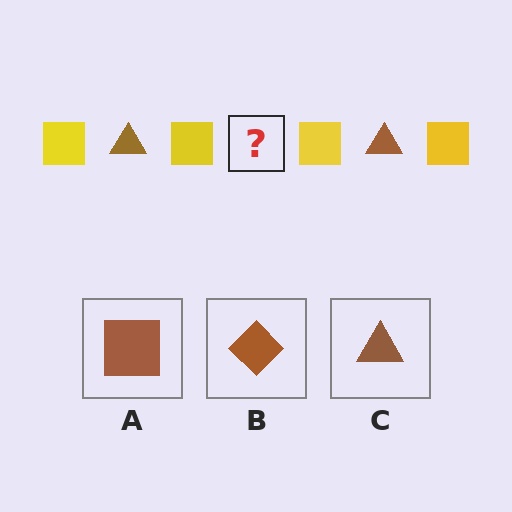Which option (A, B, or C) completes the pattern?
C.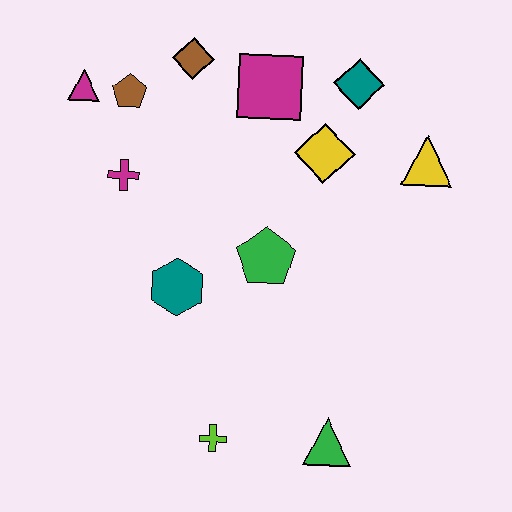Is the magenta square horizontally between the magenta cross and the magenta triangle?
No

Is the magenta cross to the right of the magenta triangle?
Yes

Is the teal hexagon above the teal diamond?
No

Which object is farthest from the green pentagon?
The magenta triangle is farthest from the green pentagon.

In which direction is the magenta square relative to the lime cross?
The magenta square is above the lime cross.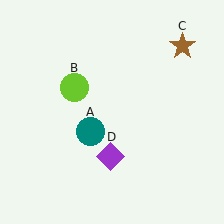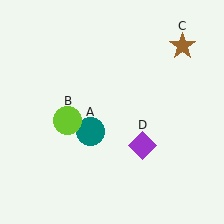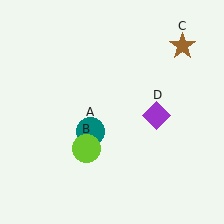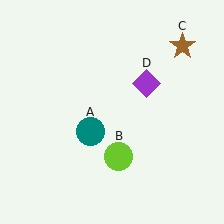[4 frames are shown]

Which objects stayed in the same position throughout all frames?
Teal circle (object A) and brown star (object C) remained stationary.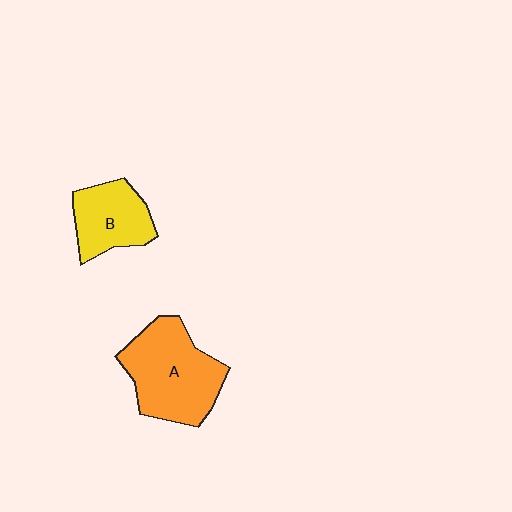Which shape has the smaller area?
Shape B (yellow).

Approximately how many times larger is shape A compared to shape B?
Approximately 1.6 times.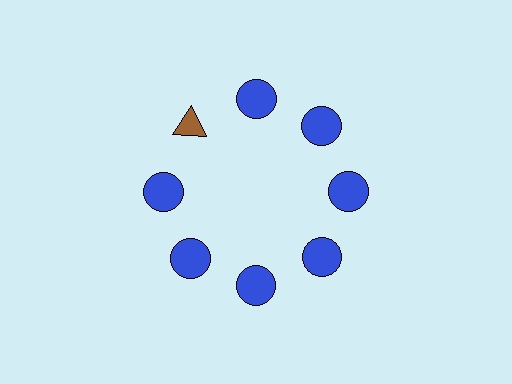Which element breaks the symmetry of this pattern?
The brown triangle at roughly the 10 o'clock position breaks the symmetry. All other shapes are blue circles.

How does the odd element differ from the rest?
It differs in both color (brown instead of blue) and shape (triangle instead of circle).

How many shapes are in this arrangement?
There are 8 shapes arranged in a ring pattern.